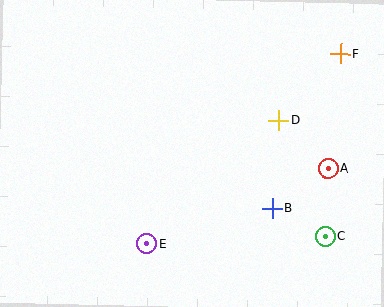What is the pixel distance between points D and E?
The distance between D and E is 181 pixels.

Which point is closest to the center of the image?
Point D at (278, 120) is closest to the center.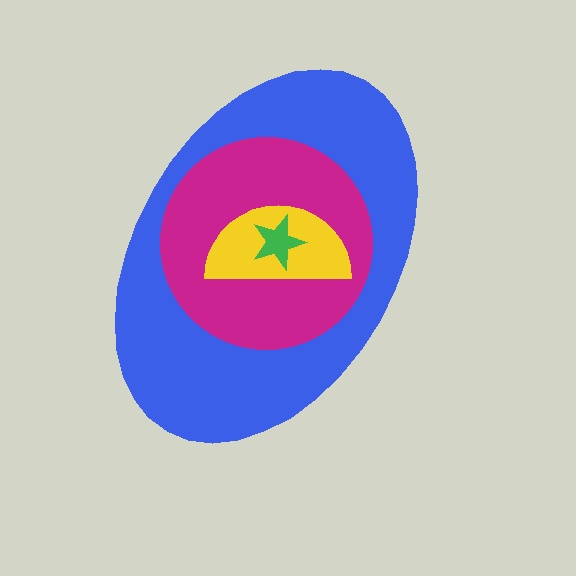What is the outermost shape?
The blue ellipse.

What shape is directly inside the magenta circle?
The yellow semicircle.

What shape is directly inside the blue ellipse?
The magenta circle.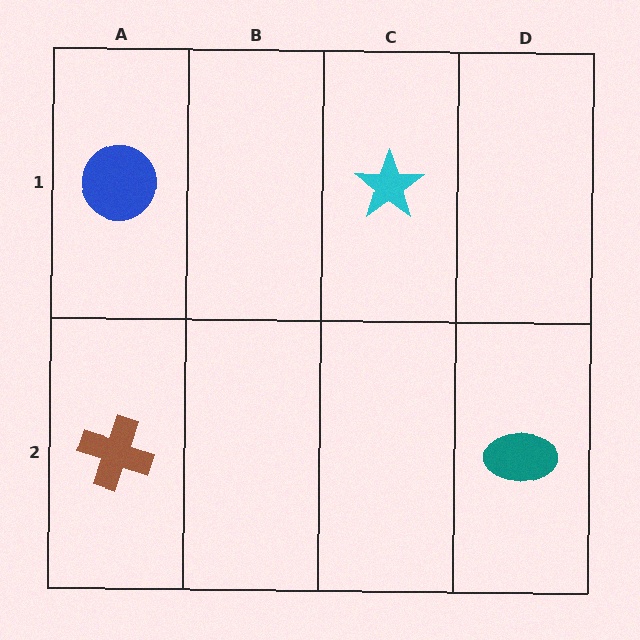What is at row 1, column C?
A cyan star.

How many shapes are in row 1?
2 shapes.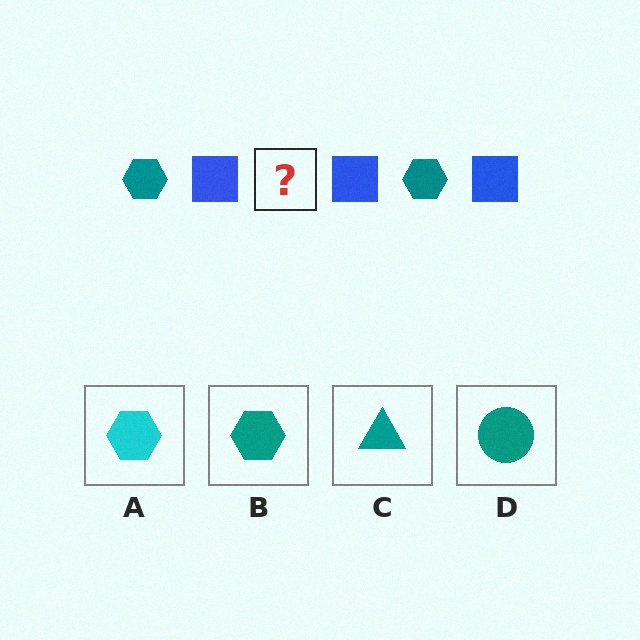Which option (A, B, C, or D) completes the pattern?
B.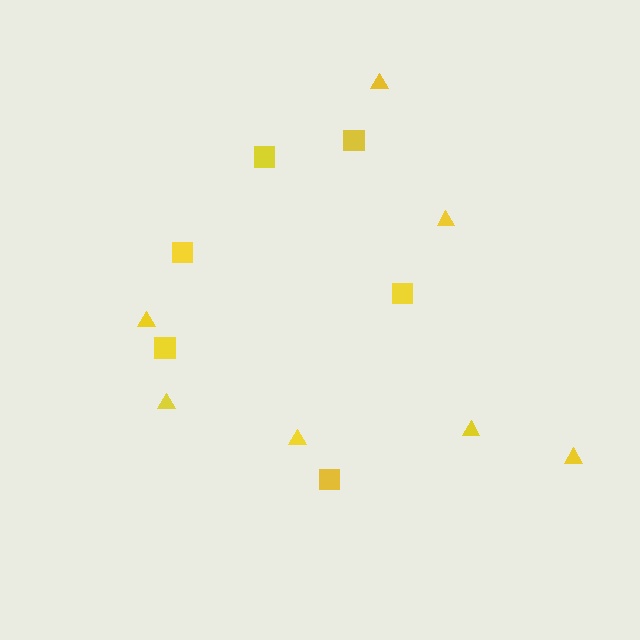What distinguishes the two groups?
There are 2 groups: one group of squares (6) and one group of triangles (7).